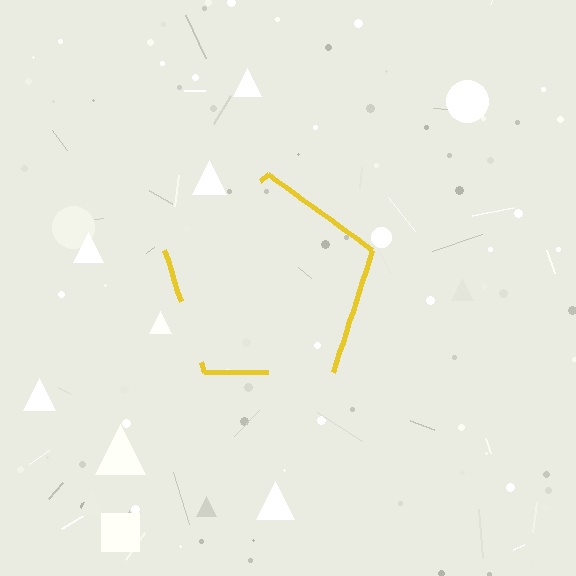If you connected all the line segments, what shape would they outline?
They would outline a pentagon.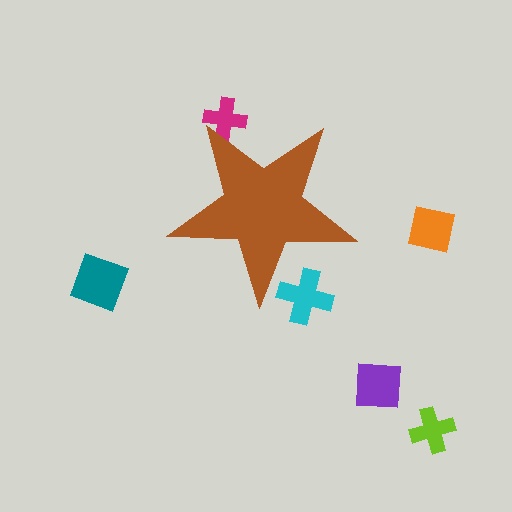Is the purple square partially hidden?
No, the purple square is fully visible.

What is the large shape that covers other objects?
A brown star.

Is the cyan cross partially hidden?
Yes, the cyan cross is partially hidden behind the brown star.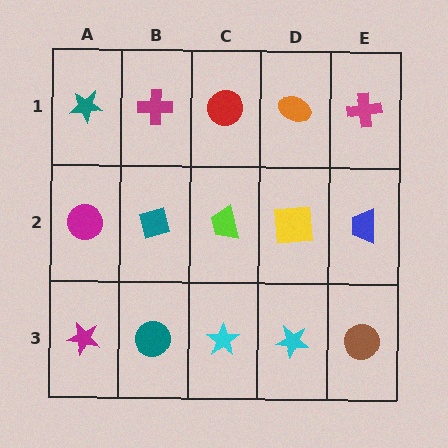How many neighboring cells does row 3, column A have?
2.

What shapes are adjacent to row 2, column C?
A red circle (row 1, column C), a cyan star (row 3, column C), a teal diamond (row 2, column B), a yellow square (row 2, column D).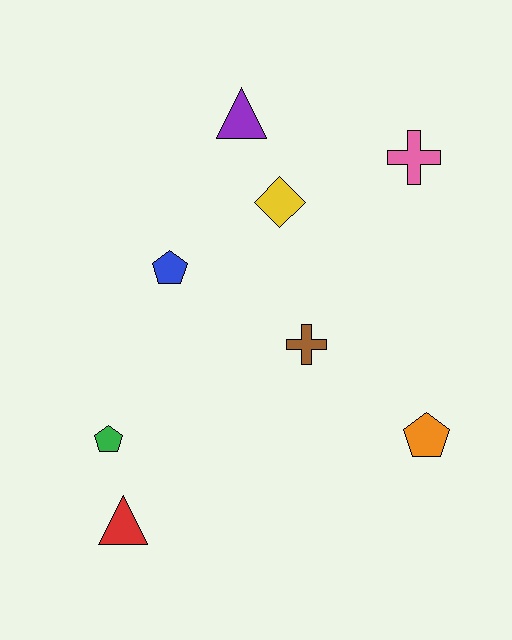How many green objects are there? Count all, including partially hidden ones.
There is 1 green object.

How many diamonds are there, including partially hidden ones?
There is 1 diamond.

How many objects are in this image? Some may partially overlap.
There are 8 objects.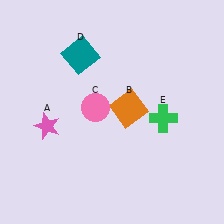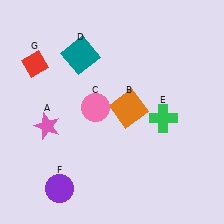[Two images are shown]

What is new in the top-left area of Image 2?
A red diamond (G) was added in the top-left area of Image 2.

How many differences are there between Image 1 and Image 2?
There are 2 differences between the two images.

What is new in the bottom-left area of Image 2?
A purple circle (F) was added in the bottom-left area of Image 2.